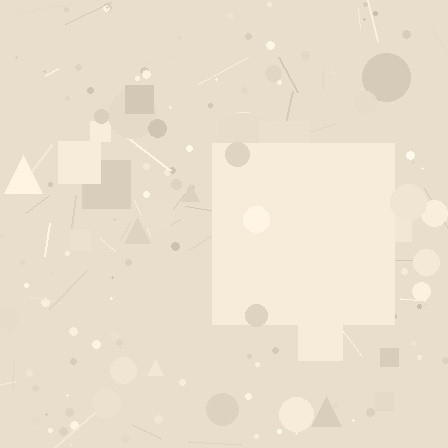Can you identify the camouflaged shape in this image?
The camouflaged shape is a square.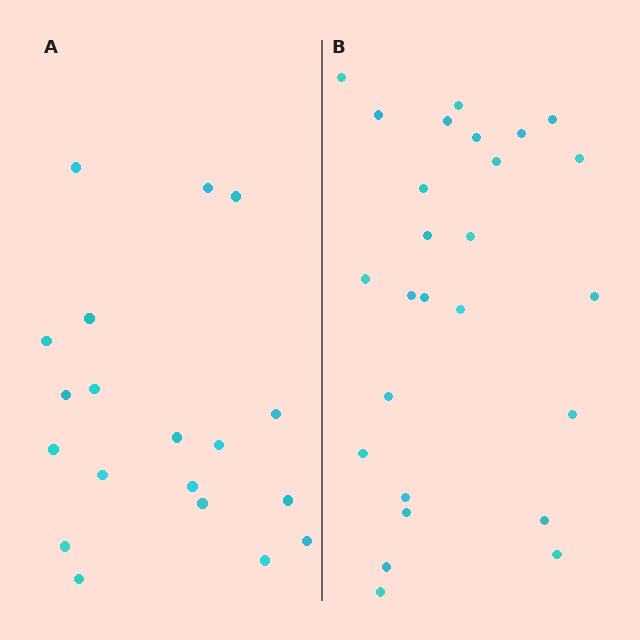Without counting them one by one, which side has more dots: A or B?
Region B (the right region) has more dots.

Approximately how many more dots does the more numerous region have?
Region B has roughly 8 or so more dots than region A.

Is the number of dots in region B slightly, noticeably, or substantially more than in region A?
Region B has noticeably more, but not dramatically so. The ratio is roughly 1.4 to 1.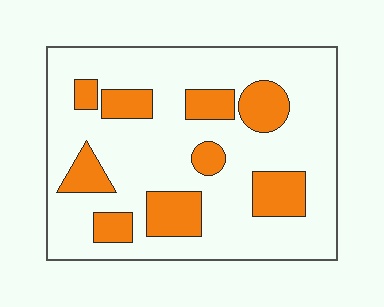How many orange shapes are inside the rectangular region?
9.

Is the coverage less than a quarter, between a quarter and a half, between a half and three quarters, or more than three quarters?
Less than a quarter.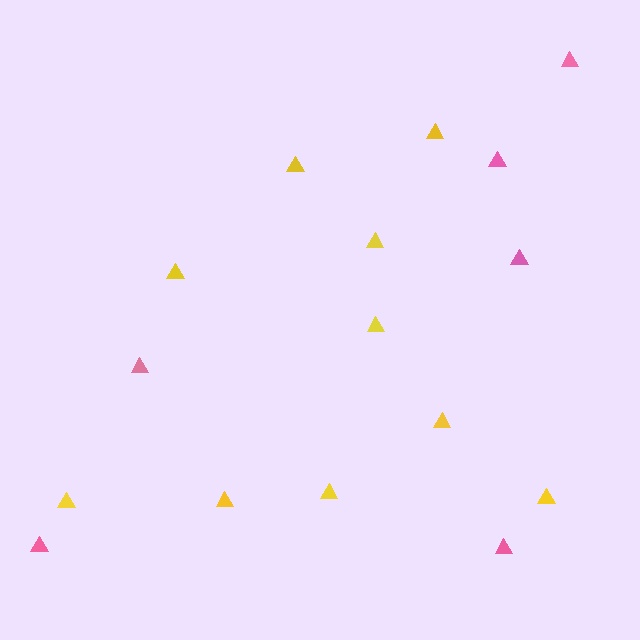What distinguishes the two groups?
There are 2 groups: one group of yellow triangles (10) and one group of pink triangles (6).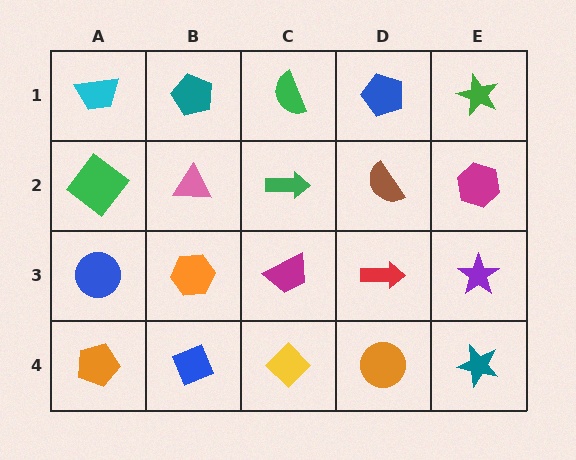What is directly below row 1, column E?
A magenta hexagon.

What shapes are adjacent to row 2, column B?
A teal pentagon (row 1, column B), an orange hexagon (row 3, column B), a green diamond (row 2, column A), a green arrow (row 2, column C).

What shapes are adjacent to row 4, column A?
A blue circle (row 3, column A), a blue diamond (row 4, column B).